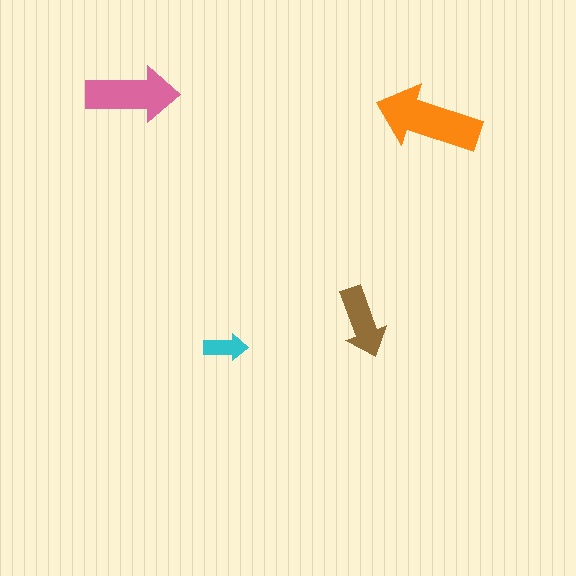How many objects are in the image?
There are 4 objects in the image.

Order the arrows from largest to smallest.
the orange one, the pink one, the brown one, the cyan one.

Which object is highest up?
The pink arrow is topmost.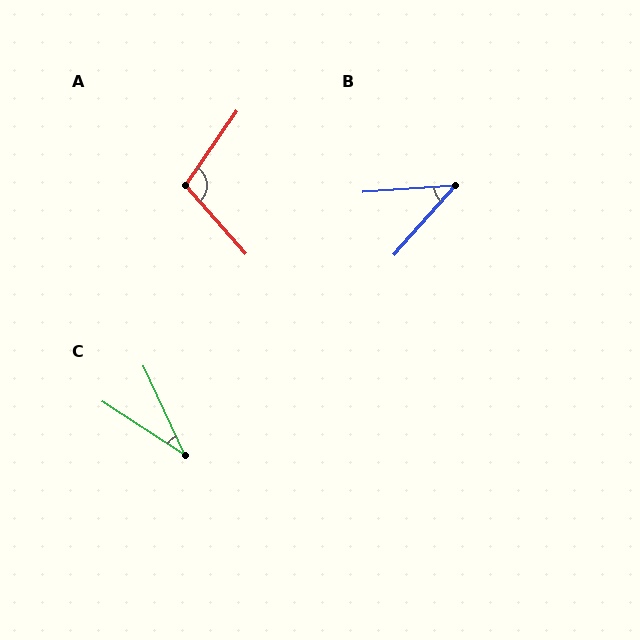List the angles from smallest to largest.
C (32°), B (44°), A (104°).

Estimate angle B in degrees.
Approximately 44 degrees.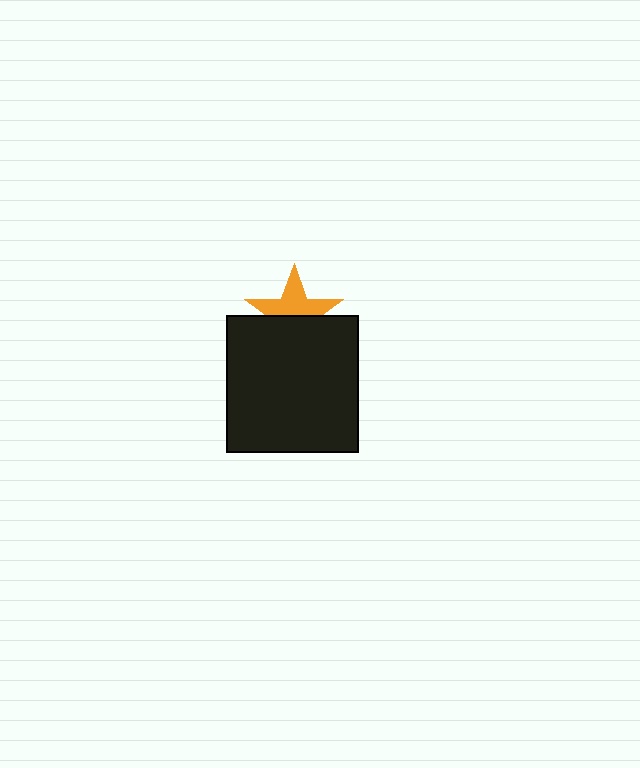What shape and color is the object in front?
The object in front is a black rectangle.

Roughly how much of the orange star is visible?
About half of it is visible (roughly 55%).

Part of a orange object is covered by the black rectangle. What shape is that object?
It is a star.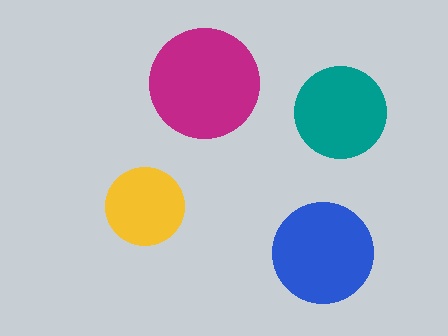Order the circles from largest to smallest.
the magenta one, the blue one, the teal one, the yellow one.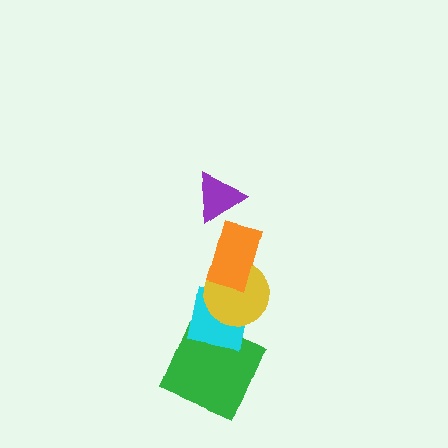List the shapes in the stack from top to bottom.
From top to bottom: the purple triangle, the orange rectangle, the yellow circle, the cyan square, the green square.